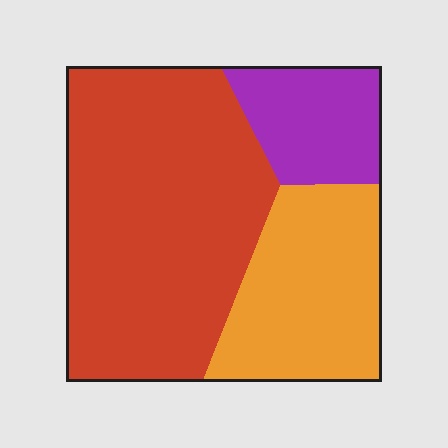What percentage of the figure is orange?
Orange takes up about one quarter (1/4) of the figure.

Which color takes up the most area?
Red, at roughly 55%.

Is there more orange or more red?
Red.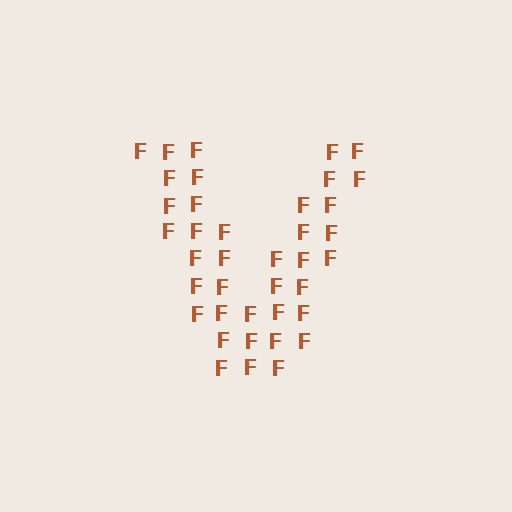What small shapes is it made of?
It is made of small letter F's.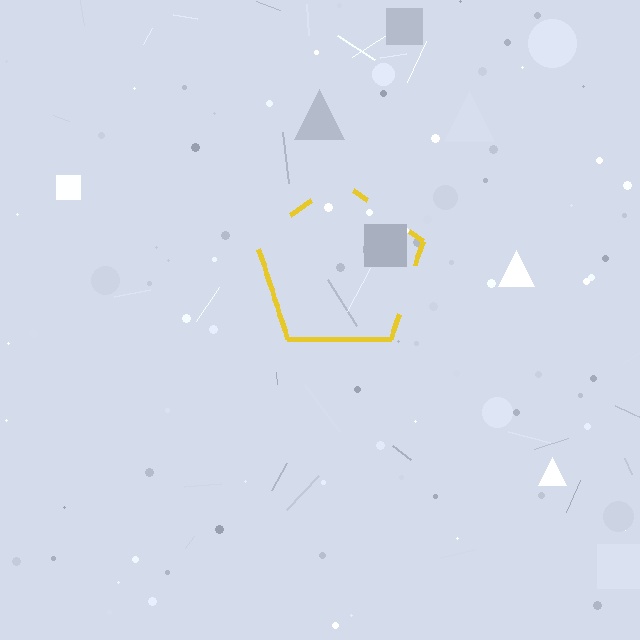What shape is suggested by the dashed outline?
The dashed outline suggests a pentagon.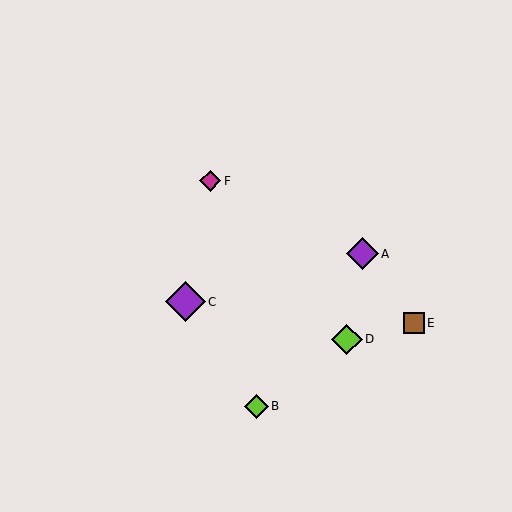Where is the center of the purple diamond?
The center of the purple diamond is at (362, 254).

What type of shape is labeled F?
Shape F is a magenta diamond.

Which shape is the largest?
The purple diamond (labeled C) is the largest.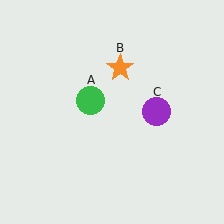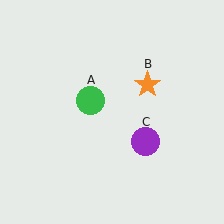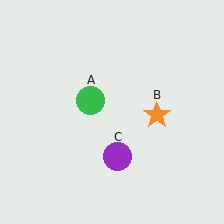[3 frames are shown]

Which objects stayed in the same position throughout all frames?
Green circle (object A) remained stationary.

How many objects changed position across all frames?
2 objects changed position: orange star (object B), purple circle (object C).